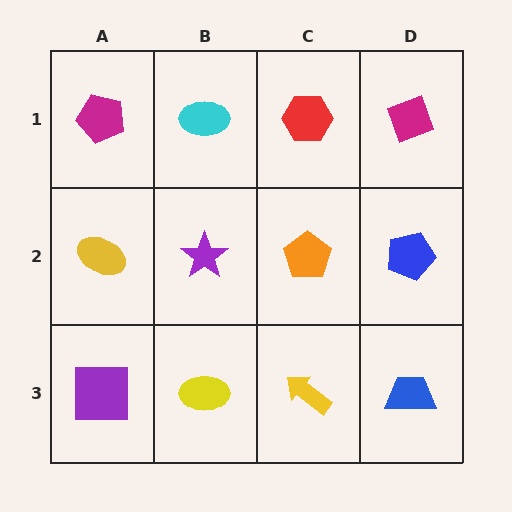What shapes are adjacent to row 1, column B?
A purple star (row 2, column B), a magenta pentagon (row 1, column A), a red hexagon (row 1, column C).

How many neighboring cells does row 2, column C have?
4.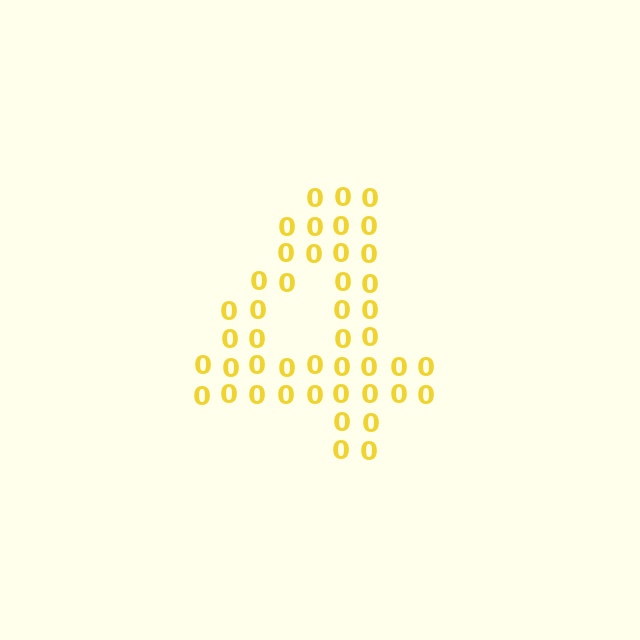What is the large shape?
The large shape is the digit 4.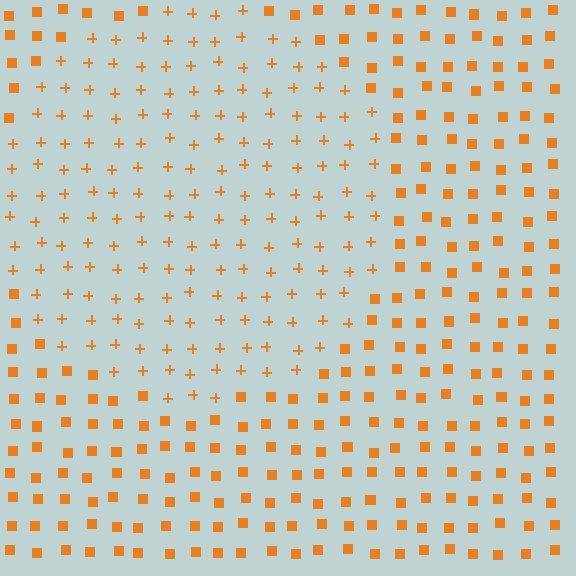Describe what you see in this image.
The image is filled with small orange elements arranged in a uniform grid. A circle-shaped region contains plus signs, while the surrounding area contains squares. The boundary is defined purely by the change in element shape.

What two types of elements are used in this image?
The image uses plus signs inside the circle region and squares outside it.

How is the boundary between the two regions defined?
The boundary is defined by a change in element shape: plus signs inside vs. squares outside. All elements share the same color and spacing.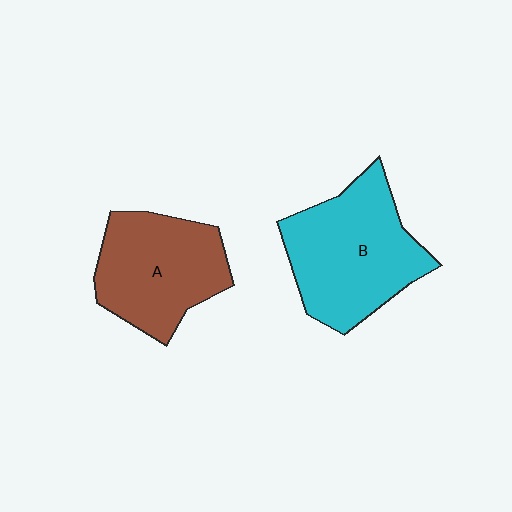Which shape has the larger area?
Shape B (cyan).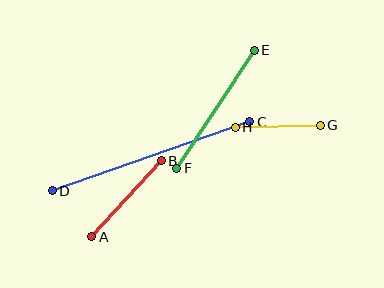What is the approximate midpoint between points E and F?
The midpoint is at approximately (216, 109) pixels.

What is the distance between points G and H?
The distance is approximately 85 pixels.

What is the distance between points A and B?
The distance is approximately 103 pixels.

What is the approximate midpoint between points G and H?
The midpoint is at approximately (278, 126) pixels.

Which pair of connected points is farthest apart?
Points C and D are farthest apart.